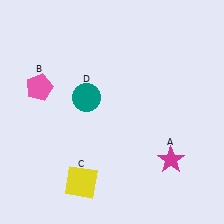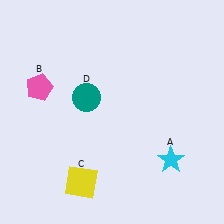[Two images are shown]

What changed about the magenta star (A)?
In Image 1, A is magenta. In Image 2, it changed to cyan.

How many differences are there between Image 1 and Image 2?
There is 1 difference between the two images.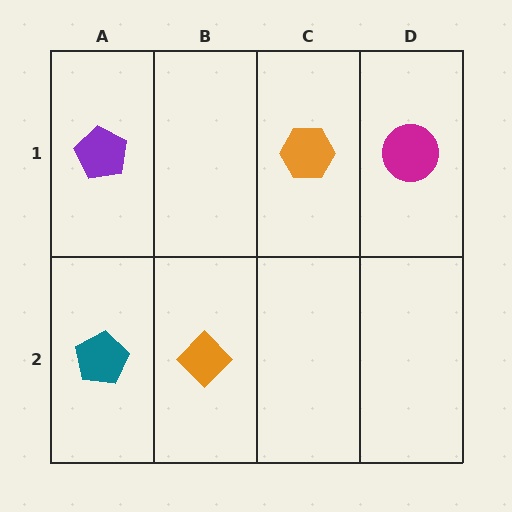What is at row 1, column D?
A magenta circle.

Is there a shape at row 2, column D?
No, that cell is empty.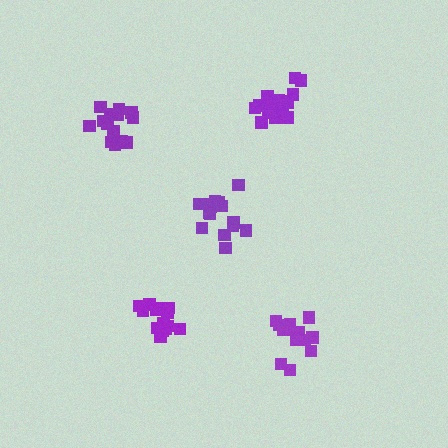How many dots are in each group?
Group 1: 18 dots, Group 2: 14 dots, Group 3: 14 dots, Group 4: 15 dots, Group 5: 14 dots (75 total).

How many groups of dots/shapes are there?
There are 5 groups.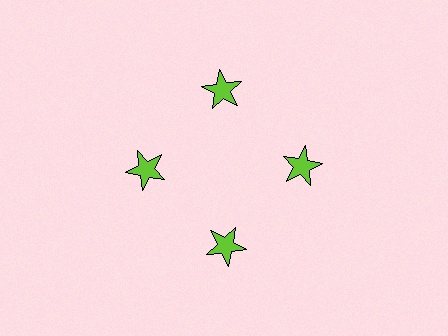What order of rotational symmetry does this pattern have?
This pattern has 4-fold rotational symmetry.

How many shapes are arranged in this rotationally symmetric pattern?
There are 4 shapes, arranged in 4 groups of 1.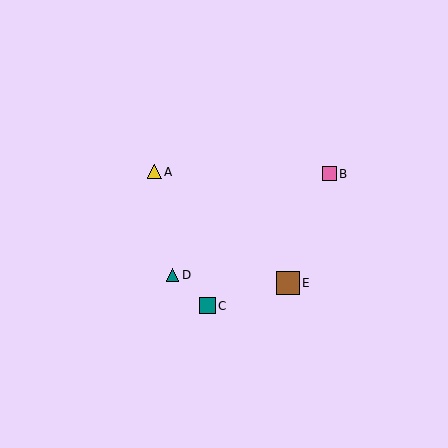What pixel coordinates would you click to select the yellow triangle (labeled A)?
Click at (154, 172) to select the yellow triangle A.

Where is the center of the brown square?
The center of the brown square is at (288, 283).